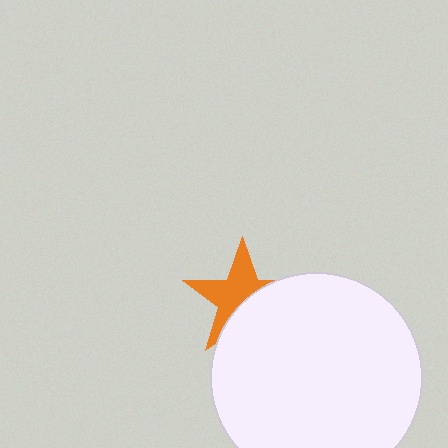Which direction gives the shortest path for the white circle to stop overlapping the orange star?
Moving toward the lower-right gives the shortest separation.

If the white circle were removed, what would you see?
You would see the complete orange star.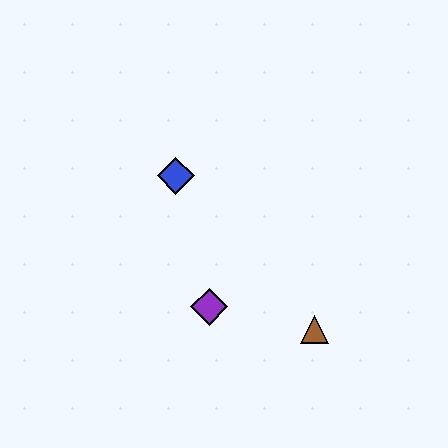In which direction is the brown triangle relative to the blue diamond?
The brown triangle is below the blue diamond.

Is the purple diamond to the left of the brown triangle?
Yes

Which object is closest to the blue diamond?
The purple diamond is closest to the blue diamond.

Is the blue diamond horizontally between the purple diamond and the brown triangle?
No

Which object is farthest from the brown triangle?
The blue diamond is farthest from the brown triangle.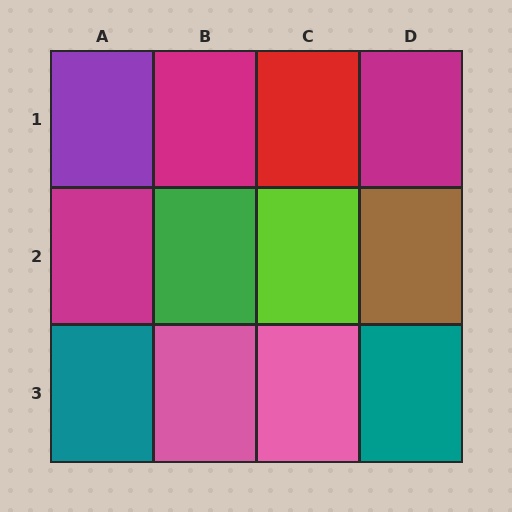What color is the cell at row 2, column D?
Brown.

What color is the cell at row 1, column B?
Magenta.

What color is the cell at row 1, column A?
Purple.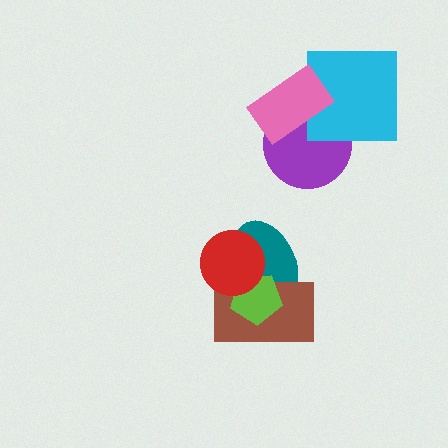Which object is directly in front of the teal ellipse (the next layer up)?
The brown rectangle is directly in front of the teal ellipse.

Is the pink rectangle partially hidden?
No, no other shape covers it.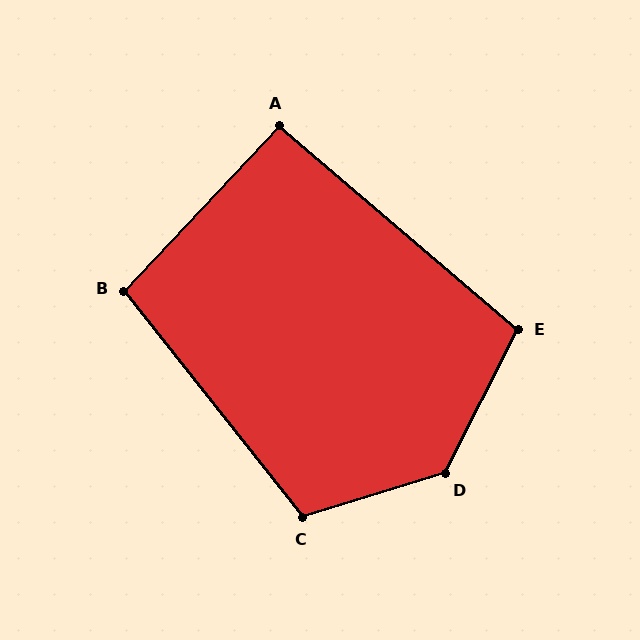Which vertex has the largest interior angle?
D, at approximately 134 degrees.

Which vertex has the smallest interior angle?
A, at approximately 93 degrees.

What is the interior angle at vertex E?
Approximately 104 degrees (obtuse).